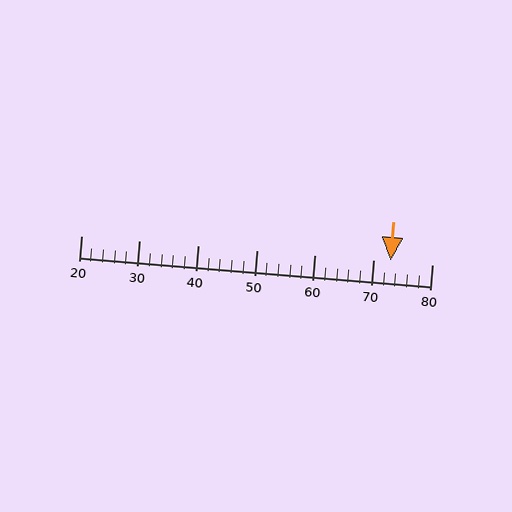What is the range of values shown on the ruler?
The ruler shows values from 20 to 80.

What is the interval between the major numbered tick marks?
The major tick marks are spaced 10 units apart.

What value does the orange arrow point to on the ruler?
The orange arrow points to approximately 73.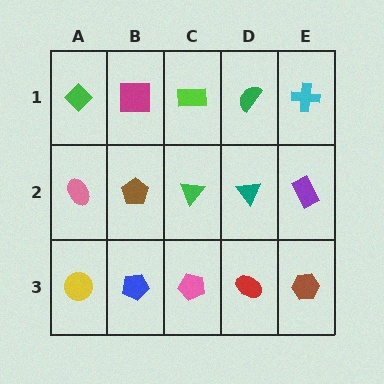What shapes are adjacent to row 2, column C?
A lime rectangle (row 1, column C), a pink pentagon (row 3, column C), a brown pentagon (row 2, column B), a teal triangle (row 2, column D).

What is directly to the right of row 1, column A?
A magenta square.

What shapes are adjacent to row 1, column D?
A teal triangle (row 2, column D), a lime rectangle (row 1, column C), a cyan cross (row 1, column E).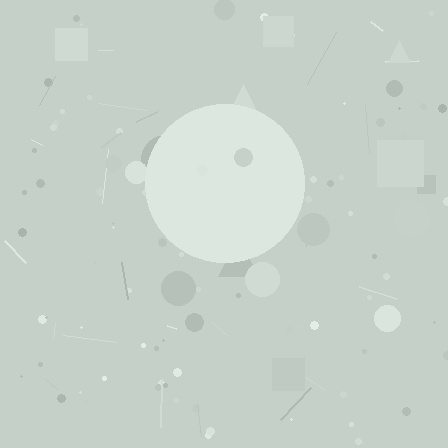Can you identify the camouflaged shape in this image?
The camouflaged shape is a circle.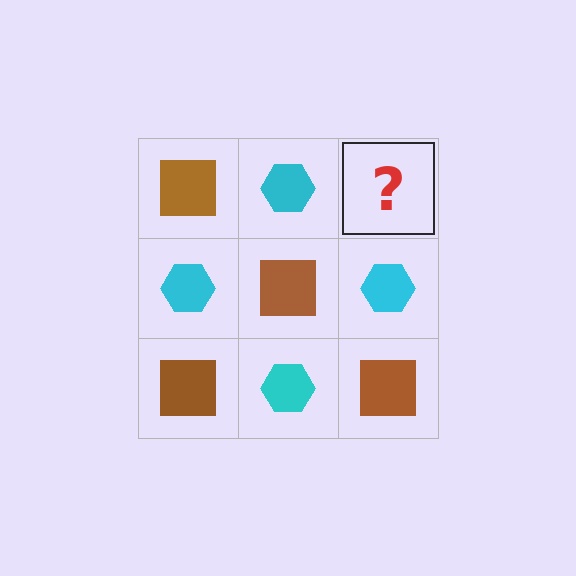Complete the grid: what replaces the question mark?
The question mark should be replaced with a brown square.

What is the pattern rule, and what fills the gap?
The rule is that it alternates brown square and cyan hexagon in a checkerboard pattern. The gap should be filled with a brown square.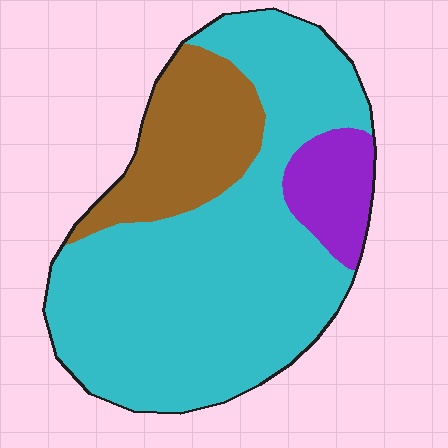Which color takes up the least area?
Purple, at roughly 10%.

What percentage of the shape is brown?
Brown covers around 20% of the shape.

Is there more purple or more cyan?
Cyan.